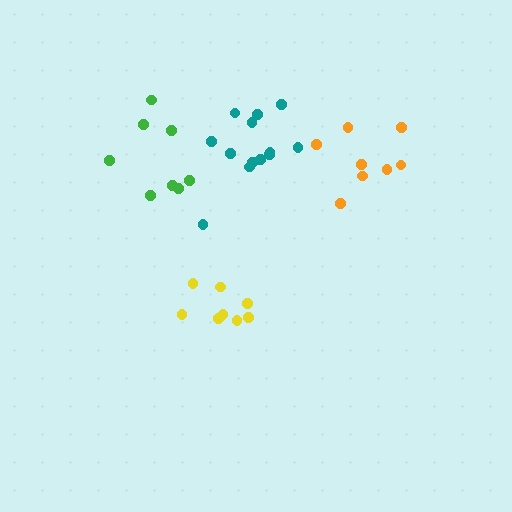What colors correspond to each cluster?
The clusters are colored: yellow, green, teal, orange.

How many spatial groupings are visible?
There are 4 spatial groupings.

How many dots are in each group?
Group 1: 8 dots, Group 2: 8 dots, Group 3: 13 dots, Group 4: 8 dots (37 total).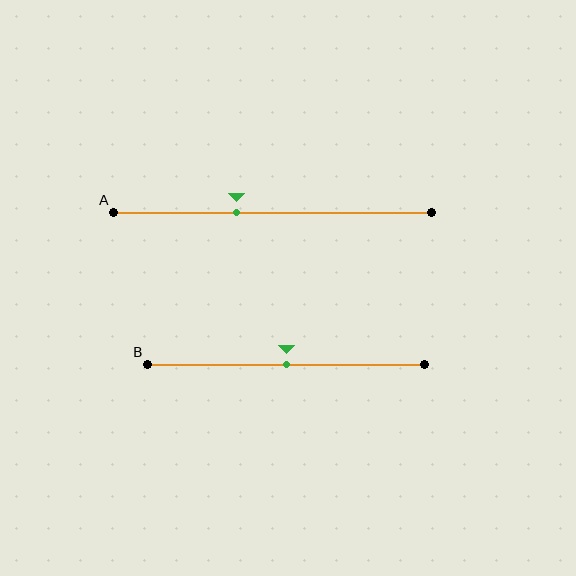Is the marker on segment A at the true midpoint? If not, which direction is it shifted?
No, the marker on segment A is shifted to the left by about 11% of the segment length.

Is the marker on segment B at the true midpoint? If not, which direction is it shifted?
Yes, the marker on segment B is at the true midpoint.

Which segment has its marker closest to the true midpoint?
Segment B has its marker closest to the true midpoint.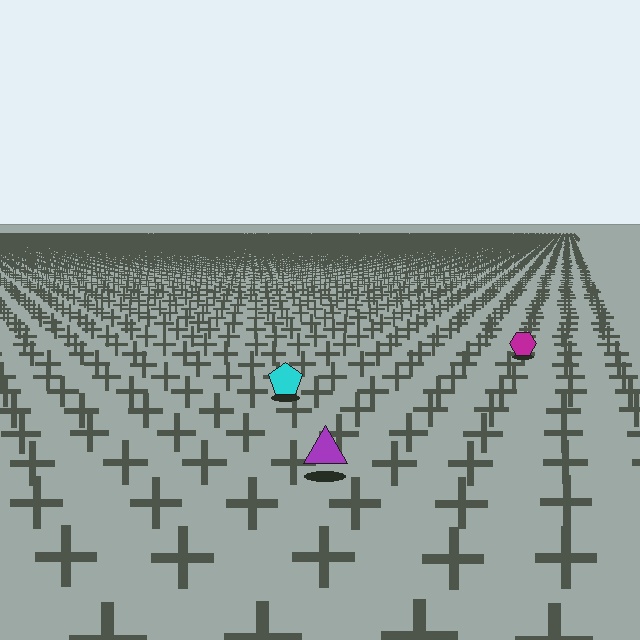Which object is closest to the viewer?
The purple triangle is closest. The texture marks near it are larger and more spread out.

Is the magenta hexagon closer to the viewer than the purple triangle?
No. The purple triangle is closer — you can tell from the texture gradient: the ground texture is coarser near it.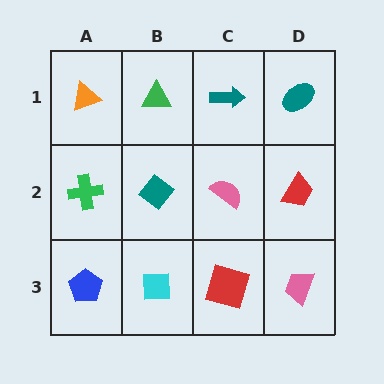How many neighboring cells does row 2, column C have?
4.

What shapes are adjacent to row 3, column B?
A teal diamond (row 2, column B), a blue pentagon (row 3, column A), a red square (row 3, column C).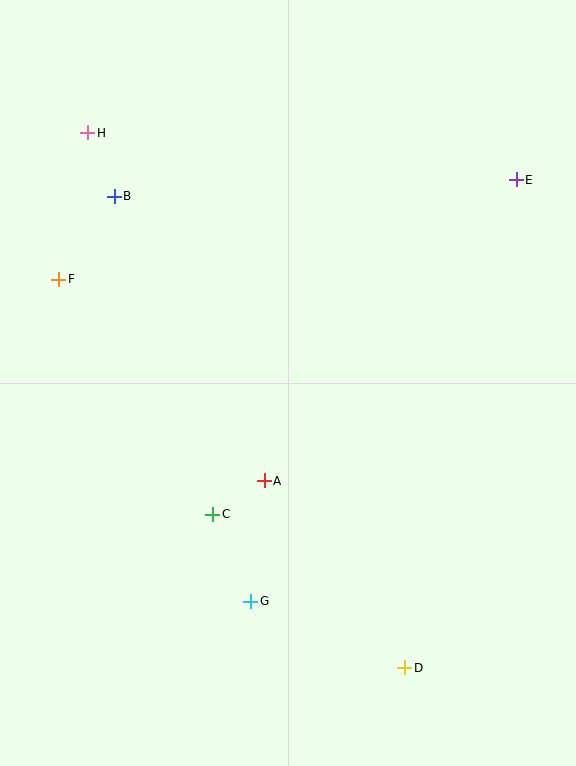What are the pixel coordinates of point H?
Point H is at (88, 133).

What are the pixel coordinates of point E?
Point E is at (516, 180).